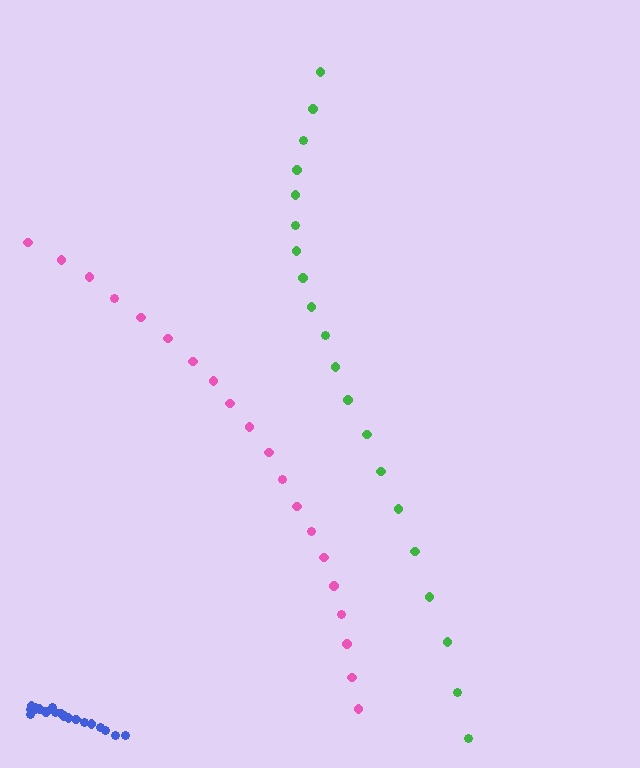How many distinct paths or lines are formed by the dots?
There are 3 distinct paths.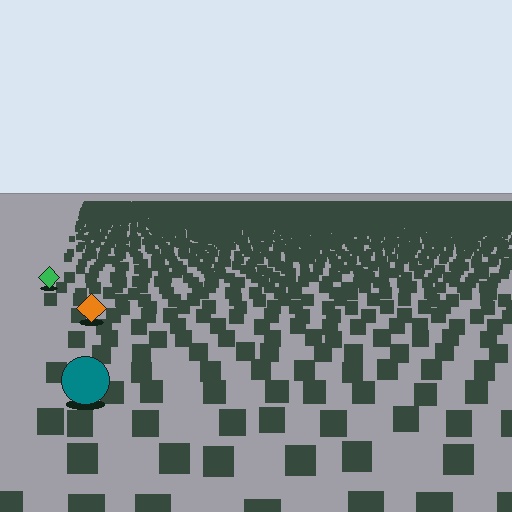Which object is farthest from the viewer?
The green diamond is farthest from the viewer. It appears smaller and the ground texture around it is denser.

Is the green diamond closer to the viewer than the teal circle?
No. The teal circle is closer — you can tell from the texture gradient: the ground texture is coarser near it.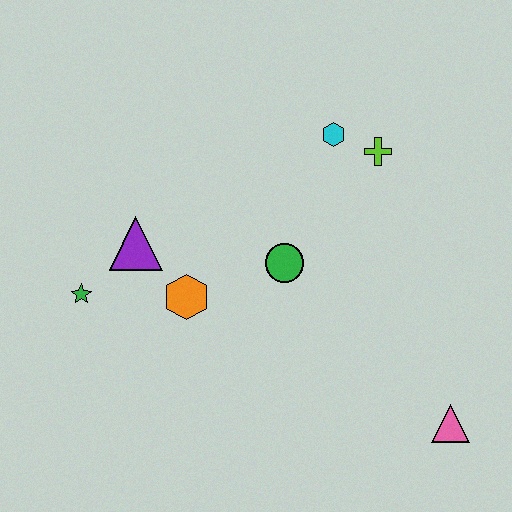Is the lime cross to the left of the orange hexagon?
No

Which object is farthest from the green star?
The pink triangle is farthest from the green star.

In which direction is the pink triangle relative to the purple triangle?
The pink triangle is to the right of the purple triangle.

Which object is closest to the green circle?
The orange hexagon is closest to the green circle.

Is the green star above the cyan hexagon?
No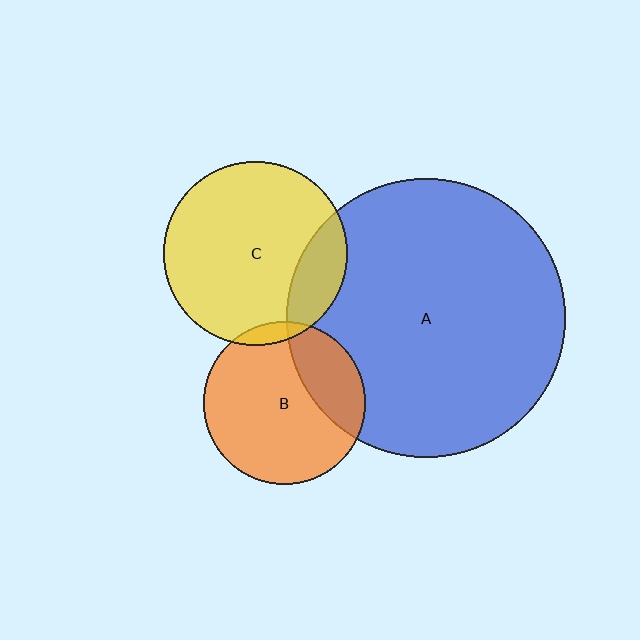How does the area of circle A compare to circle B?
Approximately 2.9 times.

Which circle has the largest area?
Circle A (blue).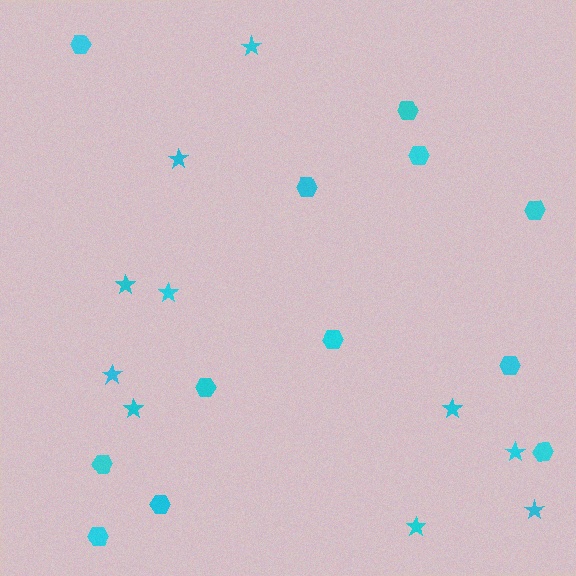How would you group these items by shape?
There are 2 groups: one group of stars (10) and one group of hexagons (12).